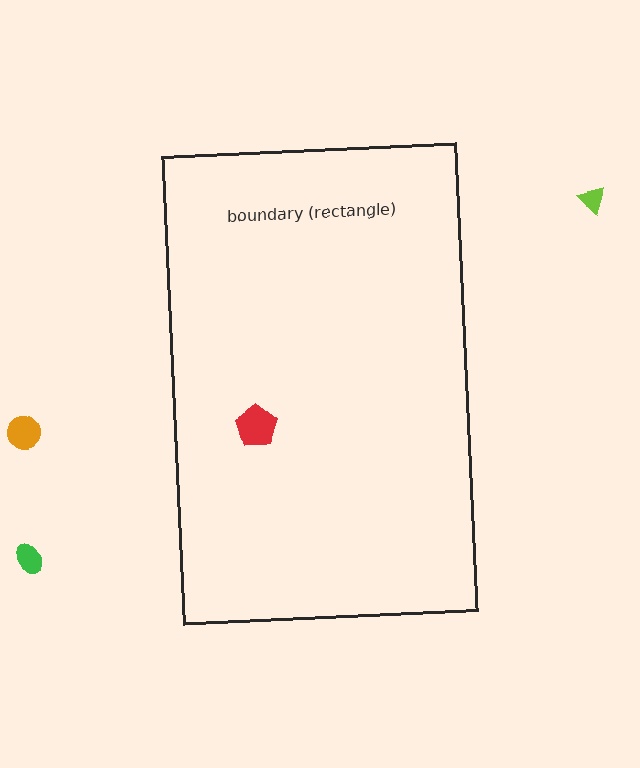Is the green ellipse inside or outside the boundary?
Outside.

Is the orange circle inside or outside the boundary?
Outside.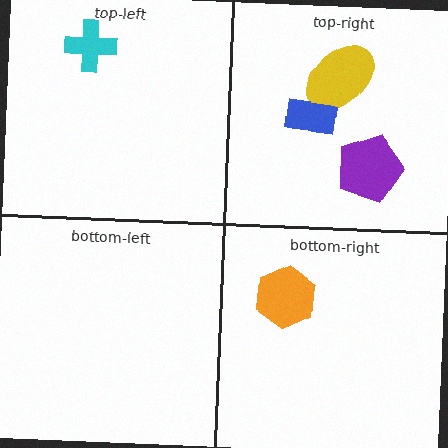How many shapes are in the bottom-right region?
1.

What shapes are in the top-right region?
The yellow ellipse, the purple pentagon, the blue rectangle.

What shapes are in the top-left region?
The cyan cross.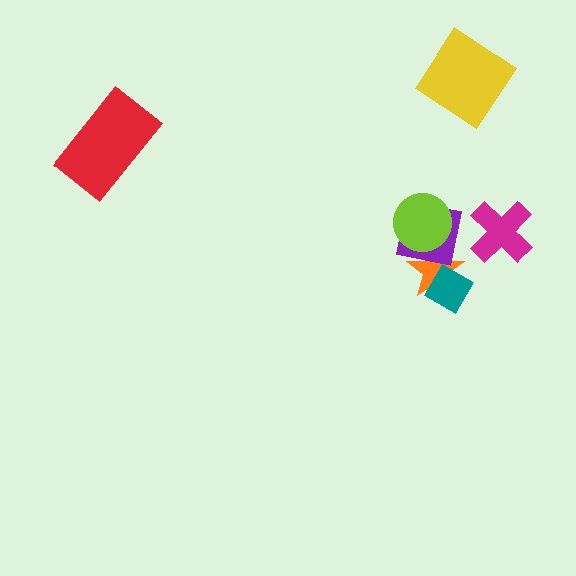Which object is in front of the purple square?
The lime circle is in front of the purple square.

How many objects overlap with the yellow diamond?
0 objects overlap with the yellow diamond.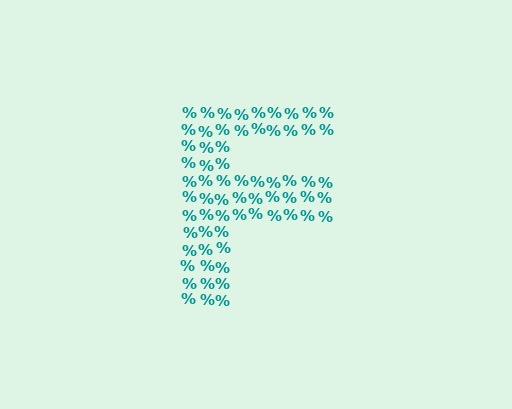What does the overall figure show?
The overall figure shows the letter F.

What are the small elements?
The small elements are percent signs.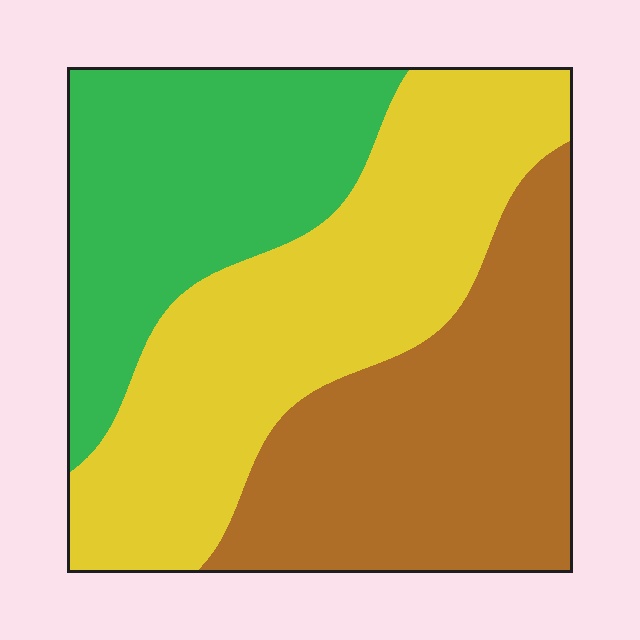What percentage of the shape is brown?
Brown covers around 35% of the shape.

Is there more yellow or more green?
Yellow.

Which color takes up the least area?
Green, at roughly 30%.